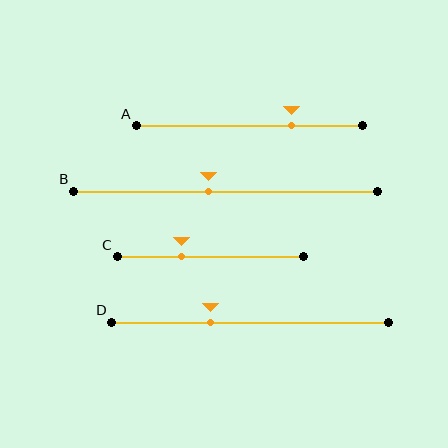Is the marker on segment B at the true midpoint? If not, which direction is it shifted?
No, the marker on segment B is shifted to the left by about 6% of the segment length.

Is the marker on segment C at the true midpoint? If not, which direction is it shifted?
No, the marker on segment C is shifted to the left by about 15% of the segment length.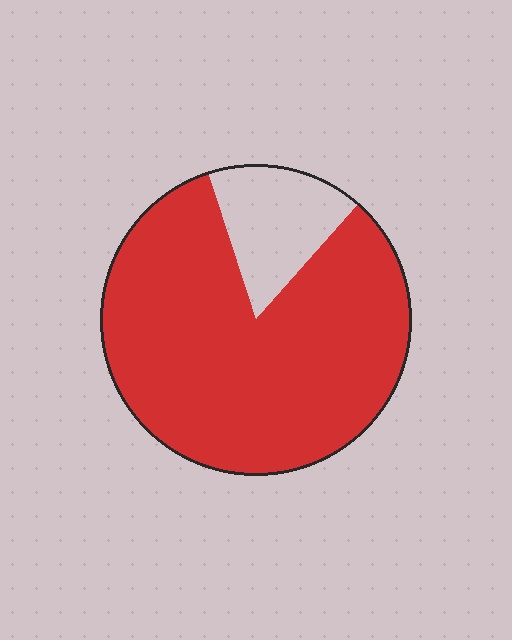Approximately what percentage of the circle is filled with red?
Approximately 85%.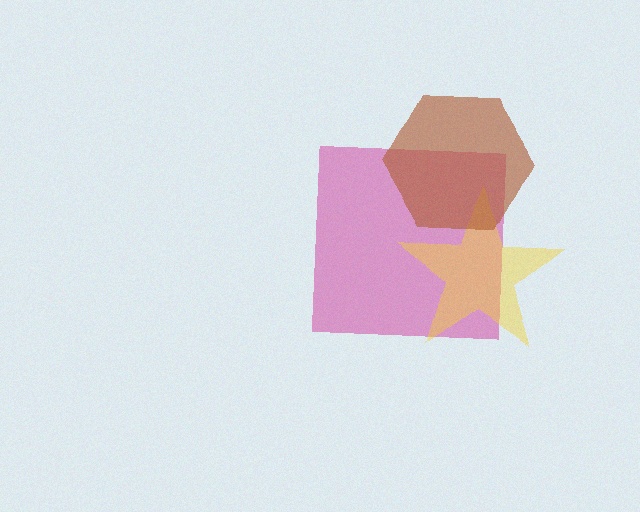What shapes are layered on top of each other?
The layered shapes are: a magenta square, a yellow star, a brown hexagon.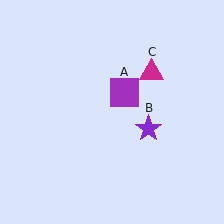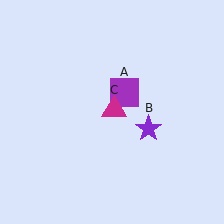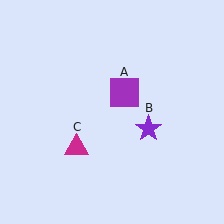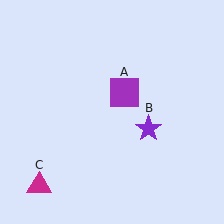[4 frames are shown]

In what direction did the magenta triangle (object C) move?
The magenta triangle (object C) moved down and to the left.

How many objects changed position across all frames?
1 object changed position: magenta triangle (object C).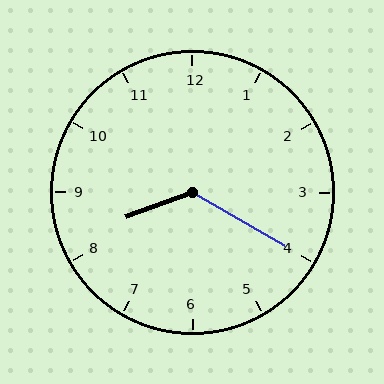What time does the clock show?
8:20.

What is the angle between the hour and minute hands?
Approximately 130 degrees.